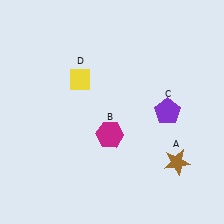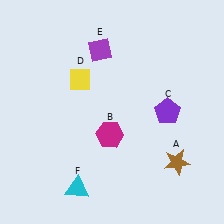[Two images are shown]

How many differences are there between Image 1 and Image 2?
There are 2 differences between the two images.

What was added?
A purple diamond (E), a cyan triangle (F) were added in Image 2.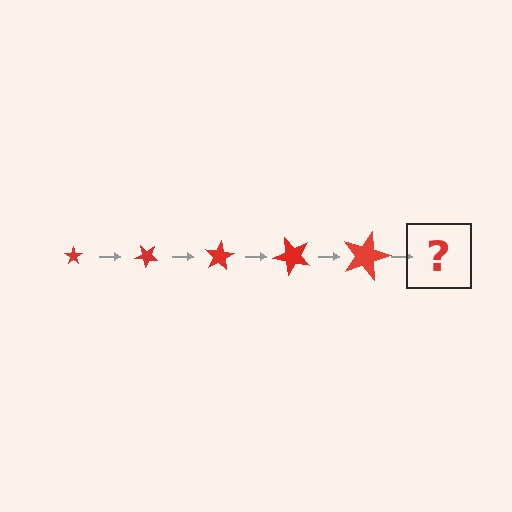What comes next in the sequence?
The next element should be a star, larger than the previous one and rotated 200 degrees from the start.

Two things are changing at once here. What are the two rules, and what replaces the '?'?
The two rules are that the star grows larger each step and it rotates 40 degrees each step. The '?' should be a star, larger than the previous one and rotated 200 degrees from the start.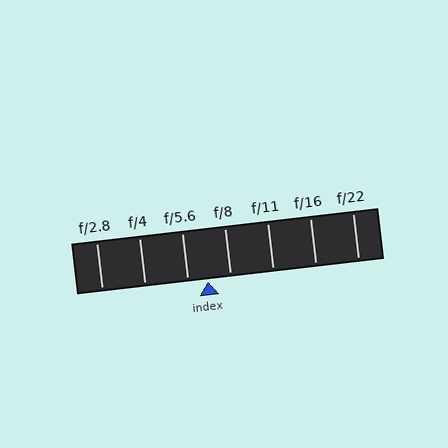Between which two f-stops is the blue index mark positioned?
The index mark is between f/5.6 and f/8.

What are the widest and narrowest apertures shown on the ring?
The widest aperture shown is f/2.8 and the narrowest is f/22.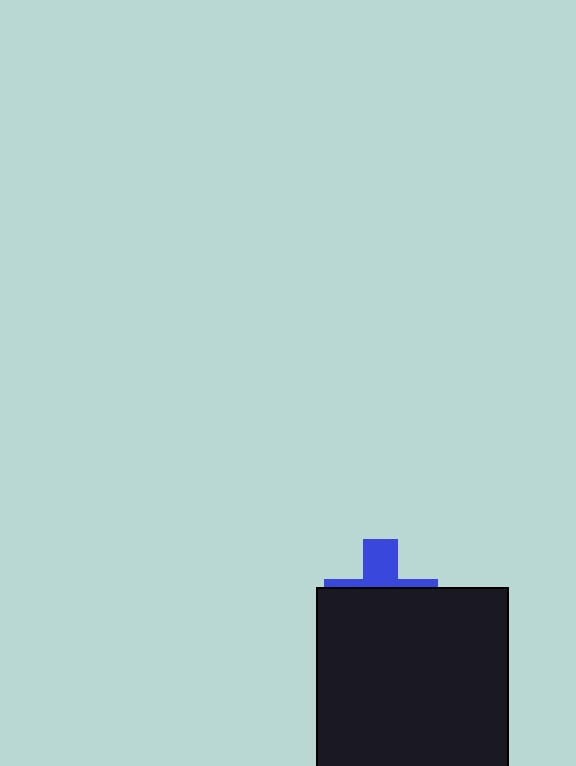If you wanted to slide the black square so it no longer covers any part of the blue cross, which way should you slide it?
Slide it down — that is the most direct way to separate the two shapes.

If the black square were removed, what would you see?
You would see the complete blue cross.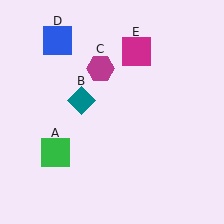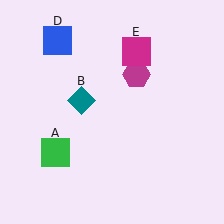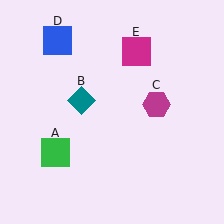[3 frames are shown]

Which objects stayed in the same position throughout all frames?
Green square (object A) and teal diamond (object B) and blue square (object D) and magenta square (object E) remained stationary.